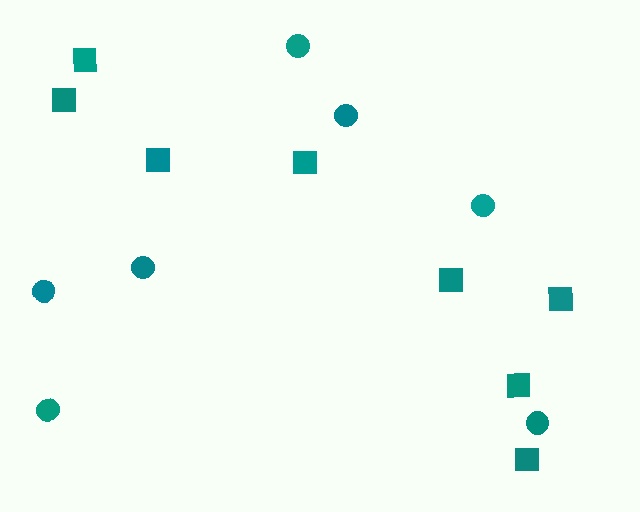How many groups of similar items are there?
There are 2 groups: one group of squares (8) and one group of circles (7).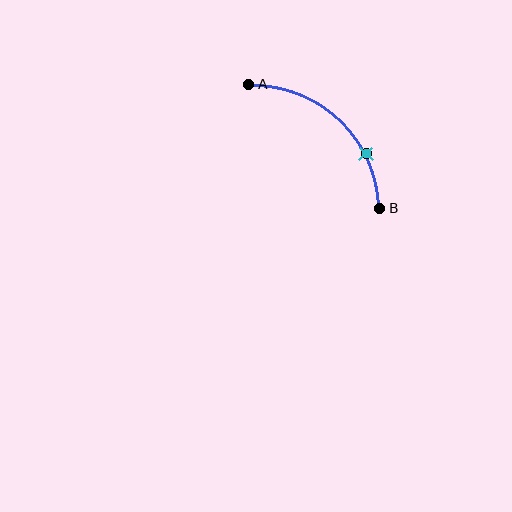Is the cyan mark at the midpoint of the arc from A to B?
No. The cyan mark lies on the arc but is closer to endpoint B. The arc midpoint would be at the point on the curve equidistant along the arc from both A and B.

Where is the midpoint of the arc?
The arc midpoint is the point on the curve farthest from the straight line joining A and B. It sits above and to the right of that line.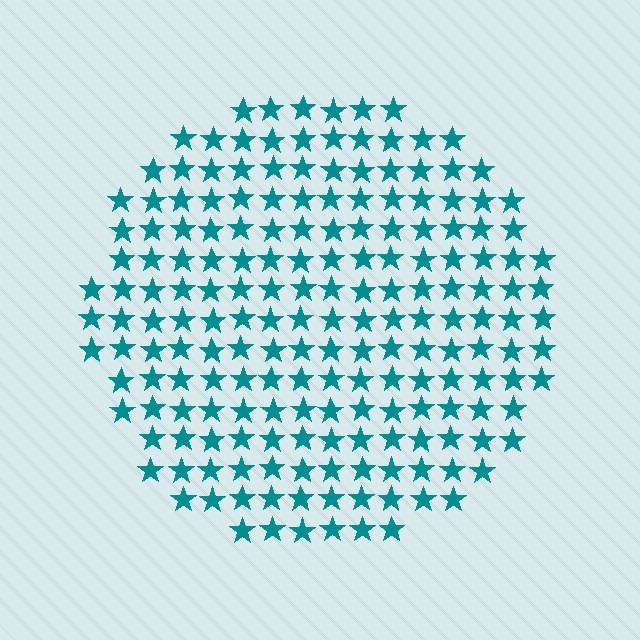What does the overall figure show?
The overall figure shows a circle.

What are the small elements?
The small elements are stars.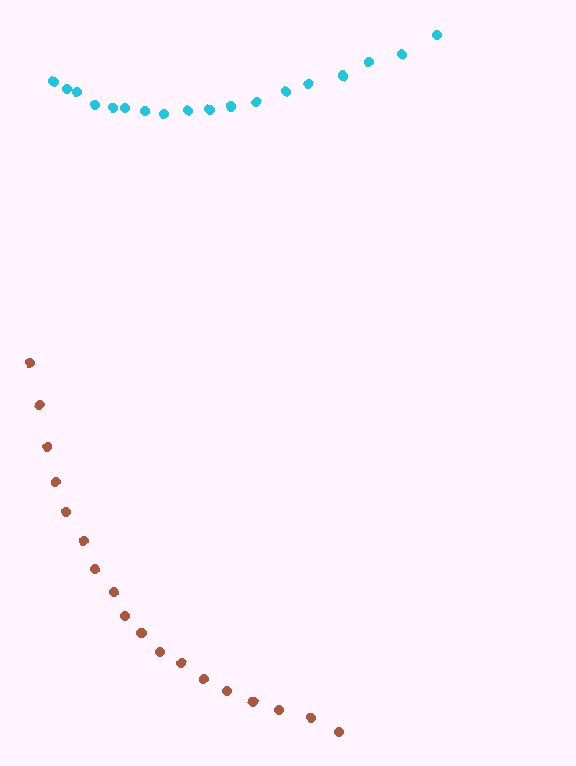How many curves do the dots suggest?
There are 2 distinct paths.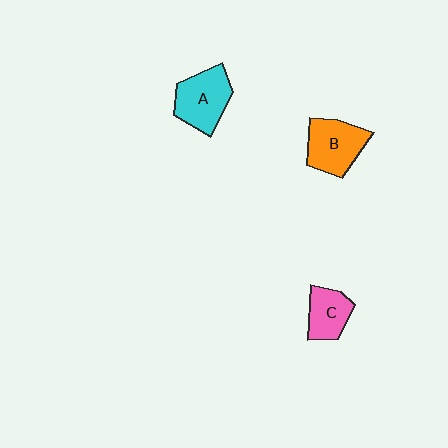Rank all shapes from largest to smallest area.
From largest to smallest: A (cyan), B (orange), C (pink).